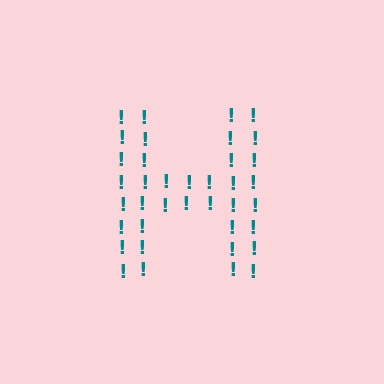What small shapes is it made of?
It is made of small exclamation marks.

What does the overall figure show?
The overall figure shows the letter H.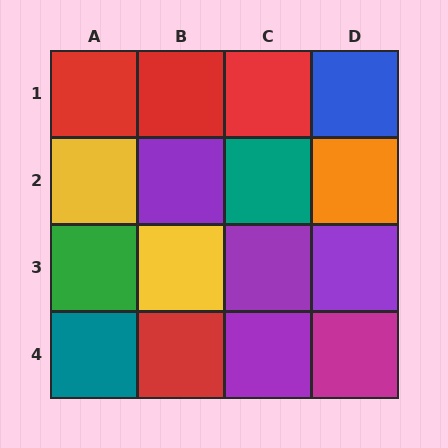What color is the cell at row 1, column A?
Red.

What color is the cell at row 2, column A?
Yellow.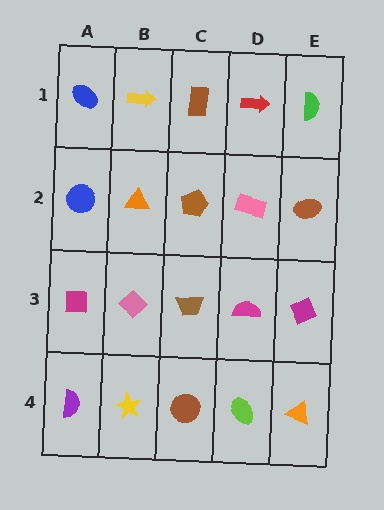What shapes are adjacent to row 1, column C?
A brown pentagon (row 2, column C), a yellow arrow (row 1, column B), a red arrow (row 1, column D).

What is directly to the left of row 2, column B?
A blue circle.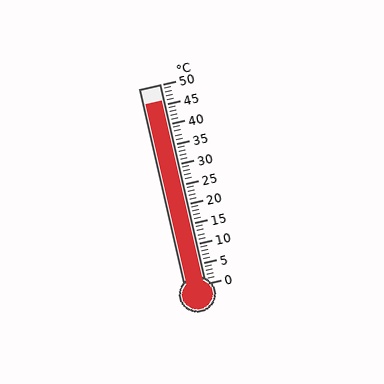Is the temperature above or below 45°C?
The temperature is above 45°C.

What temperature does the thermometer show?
The thermometer shows approximately 46°C.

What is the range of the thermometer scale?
The thermometer scale ranges from 0°C to 50°C.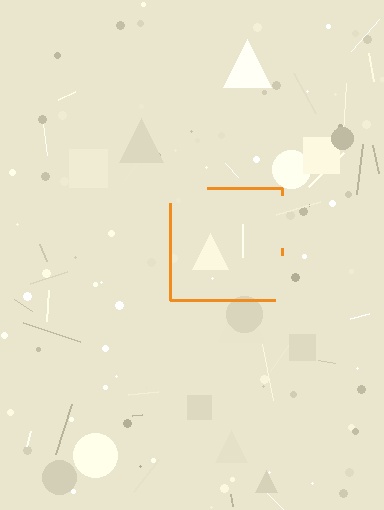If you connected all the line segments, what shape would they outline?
They would outline a square.